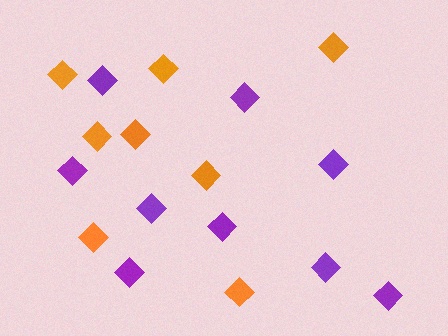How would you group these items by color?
There are 2 groups: one group of purple diamonds (9) and one group of orange diamonds (8).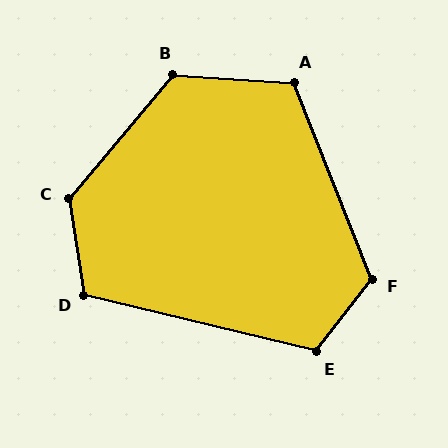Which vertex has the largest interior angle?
C, at approximately 131 degrees.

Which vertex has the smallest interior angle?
D, at approximately 112 degrees.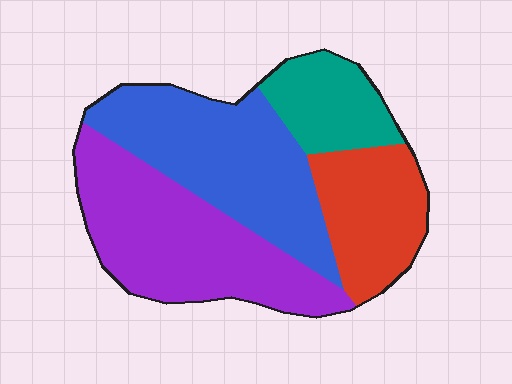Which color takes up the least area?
Teal, at roughly 15%.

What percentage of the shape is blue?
Blue covers roughly 35% of the shape.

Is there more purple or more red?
Purple.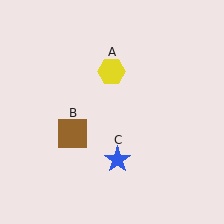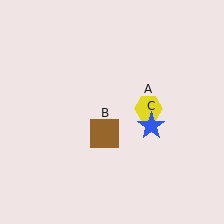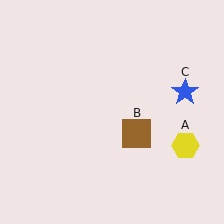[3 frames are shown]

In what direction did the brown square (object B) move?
The brown square (object B) moved right.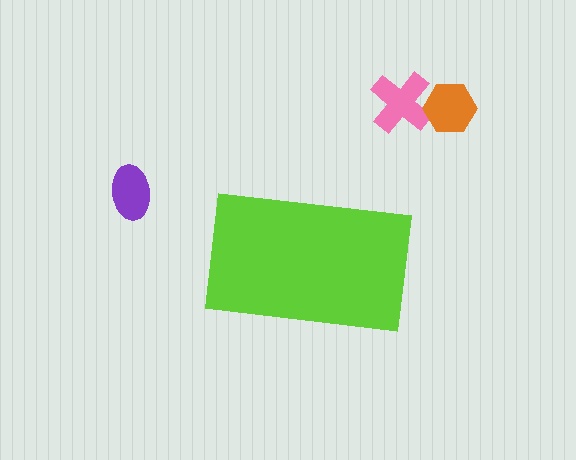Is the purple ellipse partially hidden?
No, the purple ellipse is fully visible.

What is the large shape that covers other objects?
A lime rectangle.